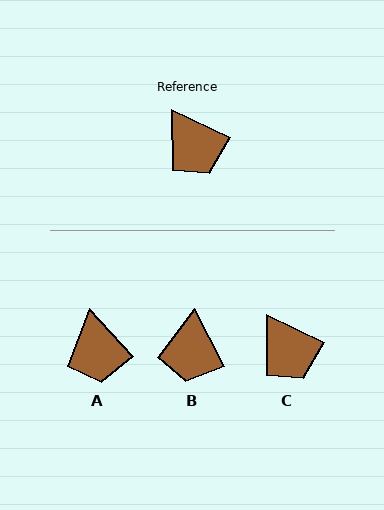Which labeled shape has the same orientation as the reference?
C.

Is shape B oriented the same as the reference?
No, it is off by about 37 degrees.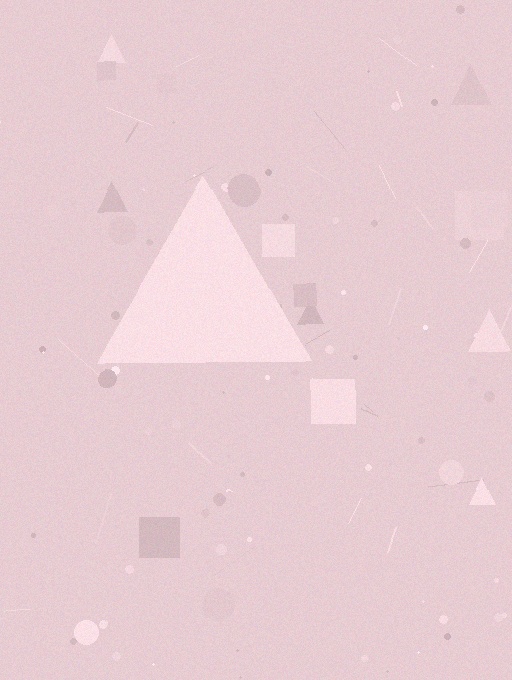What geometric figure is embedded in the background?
A triangle is embedded in the background.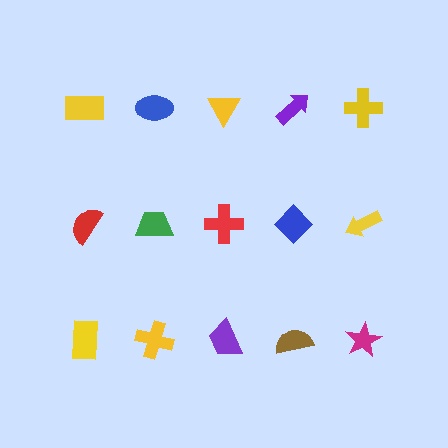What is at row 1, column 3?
A yellow triangle.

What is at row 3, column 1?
A yellow rectangle.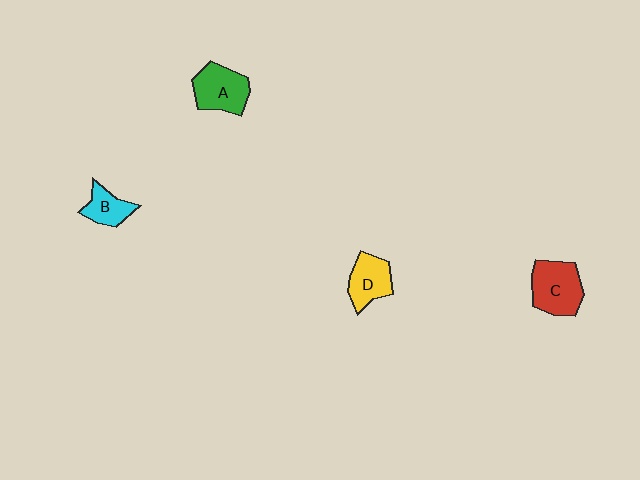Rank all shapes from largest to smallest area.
From largest to smallest: C (red), A (green), D (yellow), B (cyan).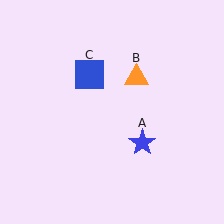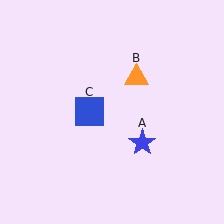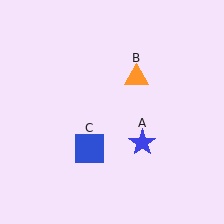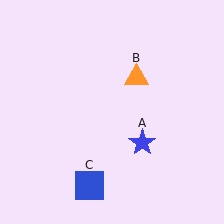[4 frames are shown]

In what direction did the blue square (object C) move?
The blue square (object C) moved down.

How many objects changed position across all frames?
1 object changed position: blue square (object C).